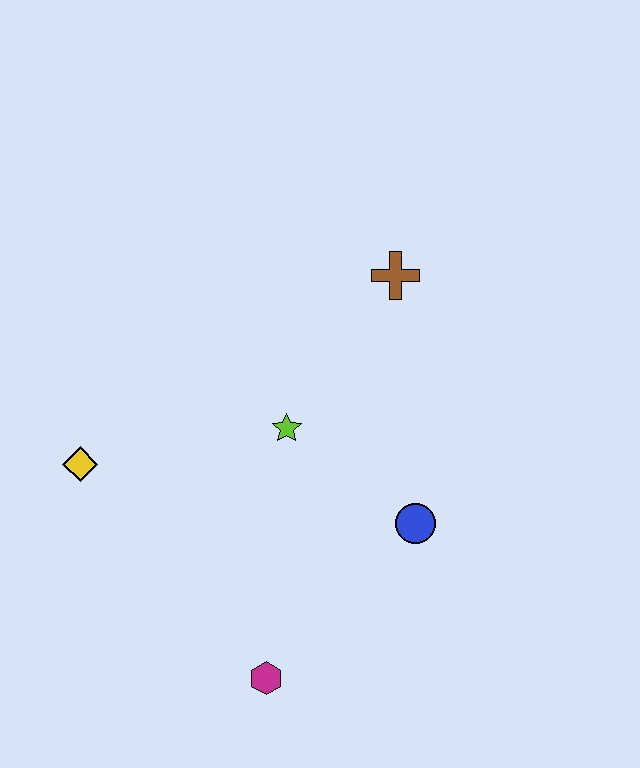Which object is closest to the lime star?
The blue circle is closest to the lime star.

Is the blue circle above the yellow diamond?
No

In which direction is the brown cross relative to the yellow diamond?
The brown cross is to the right of the yellow diamond.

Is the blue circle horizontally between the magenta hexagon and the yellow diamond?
No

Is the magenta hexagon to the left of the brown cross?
Yes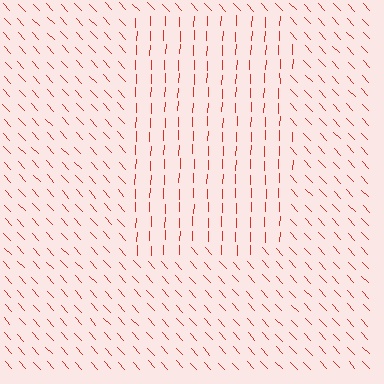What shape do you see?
I see a rectangle.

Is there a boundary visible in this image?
Yes, there is a texture boundary formed by a change in line orientation.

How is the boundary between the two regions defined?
The boundary is defined purely by a change in line orientation (approximately 45 degrees difference). All lines are the same color and thickness.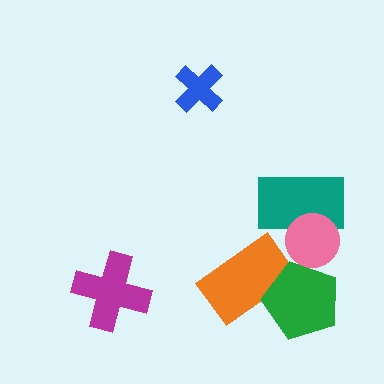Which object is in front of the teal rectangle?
The pink circle is in front of the teal rectangle.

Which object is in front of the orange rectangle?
The green pentagon is in front of the orange rectangle.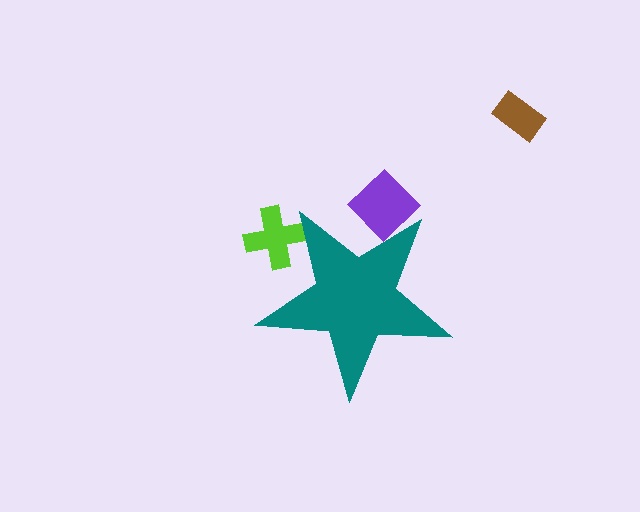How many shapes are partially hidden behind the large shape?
2 shapes are partially hidden.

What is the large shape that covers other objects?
A teal star.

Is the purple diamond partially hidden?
Yes, the purple diamond is partially hidden behind the teal star.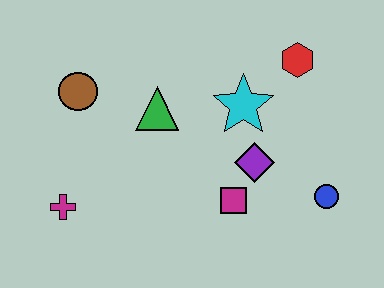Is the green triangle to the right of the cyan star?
No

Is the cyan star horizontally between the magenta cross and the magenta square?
No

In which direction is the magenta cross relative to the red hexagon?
The magenta cross is to the left of the red hexagon.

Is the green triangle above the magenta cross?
Yes